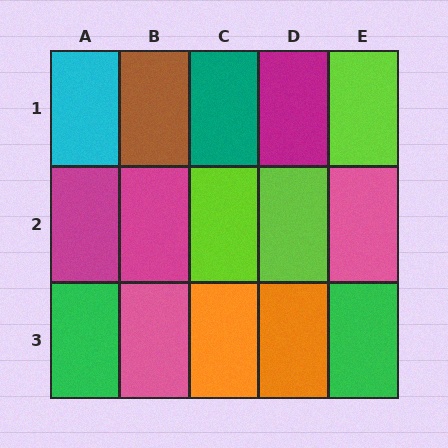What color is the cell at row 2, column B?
Magenta.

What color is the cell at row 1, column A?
Cyan.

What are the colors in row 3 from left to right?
Green, pink, orange, orange, green.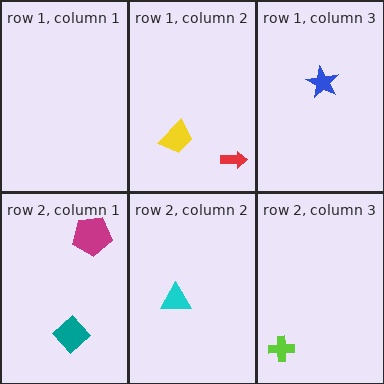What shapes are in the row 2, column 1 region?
The magenta pentagon, the teal diamond.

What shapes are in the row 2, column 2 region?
The cyan triangle.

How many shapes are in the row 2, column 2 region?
1.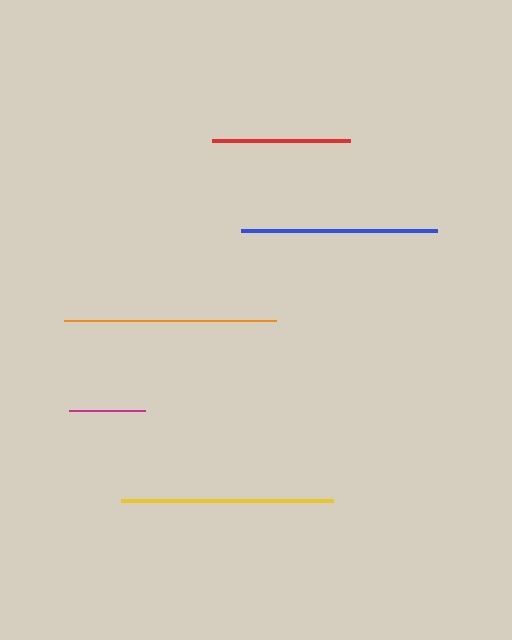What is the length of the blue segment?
The blue segment is approximately 196 pixels long.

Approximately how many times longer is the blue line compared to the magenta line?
The blue line is approximately 2.6 times the length of the magenta line.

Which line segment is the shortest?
The magenta line is the shortest at approximately 76 pixels.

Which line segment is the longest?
The yellow line is the longest at approximately 212 pixels.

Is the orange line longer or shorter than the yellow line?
The yellow line is longer than the orange line.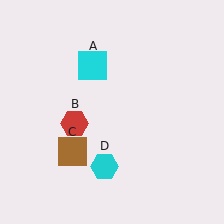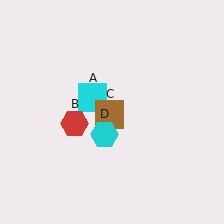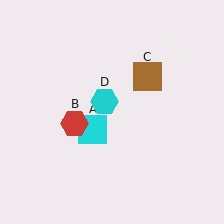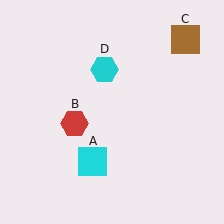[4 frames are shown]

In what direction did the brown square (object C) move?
The brown square (object C) moved up and to the right.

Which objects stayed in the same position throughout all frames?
Red hexagon (object B) remained stationary.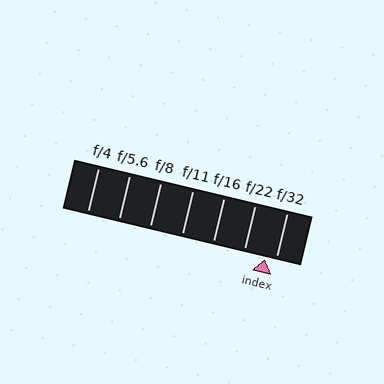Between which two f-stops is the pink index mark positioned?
The index mark is between f/22 and f/32.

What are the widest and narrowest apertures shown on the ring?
The widest aperture shown is f/4 and the narrowest is f/32.